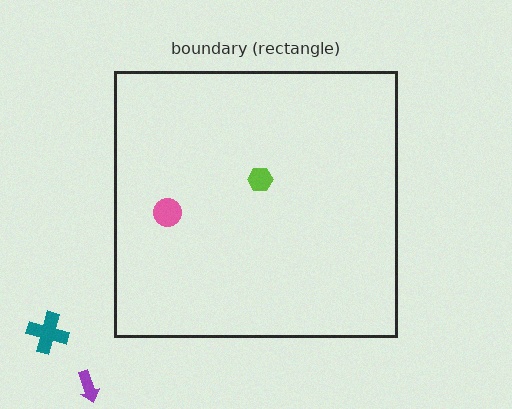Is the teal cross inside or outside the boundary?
Outside.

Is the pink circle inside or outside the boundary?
Inside.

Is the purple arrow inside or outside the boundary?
Outside.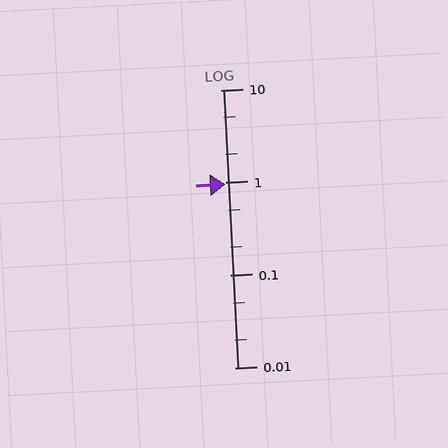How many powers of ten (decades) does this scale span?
The scale spans 3 decades, from 0.01 to 10.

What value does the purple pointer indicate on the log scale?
The pointer indicates approximately 0.96.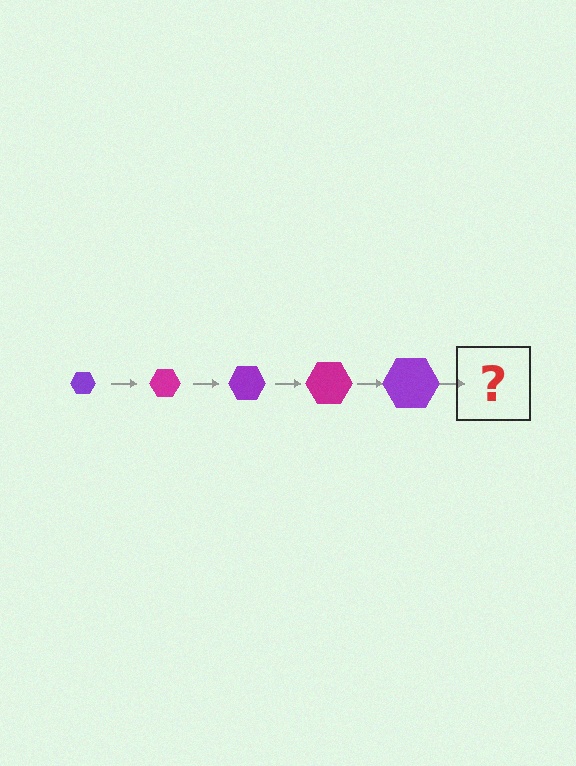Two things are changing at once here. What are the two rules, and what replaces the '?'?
The two rules are that the hexagon grows larger each step and the color cycles through purple and magenta. The '?' should be a magenta hexagon, larger than the previous one.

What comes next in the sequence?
The next element should be a magenta hexagon, larger than the previous one.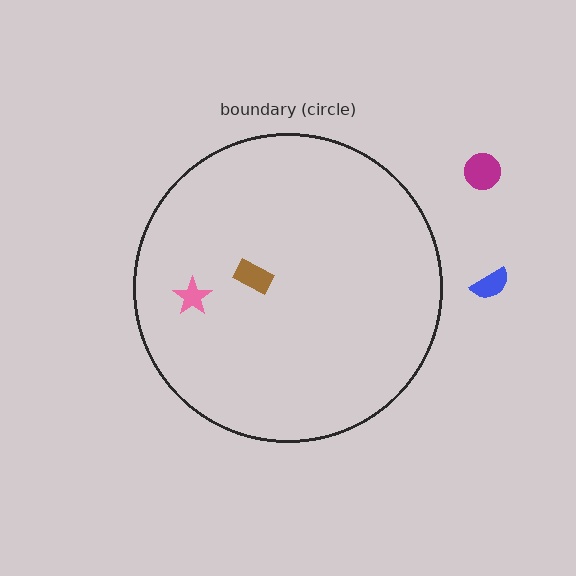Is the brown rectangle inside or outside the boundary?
Inside.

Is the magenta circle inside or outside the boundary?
Outside.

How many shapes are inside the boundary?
2 inside, 2 outside.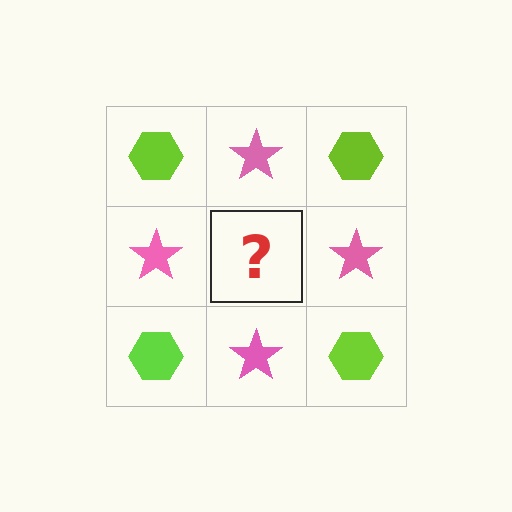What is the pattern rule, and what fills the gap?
The rule is that it alternates lime hexagon and pink star in a checkerboard pattern. The gap should be filled with a lime hexagon.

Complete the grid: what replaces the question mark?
The question mark should be replaced with a lime hexagon.